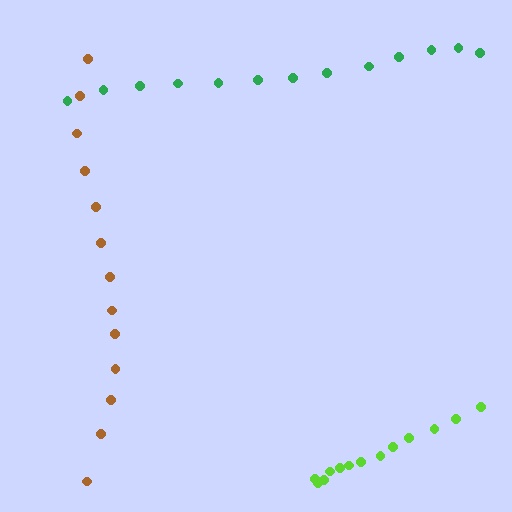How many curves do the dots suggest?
There are 3 distinct paths.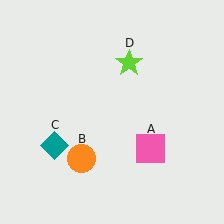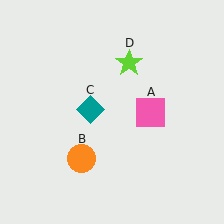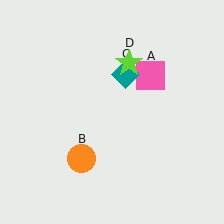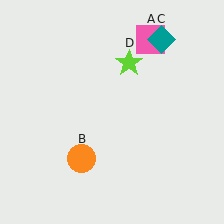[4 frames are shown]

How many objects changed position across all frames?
2 objects changed position: pink square (object A), teal diamond (object C).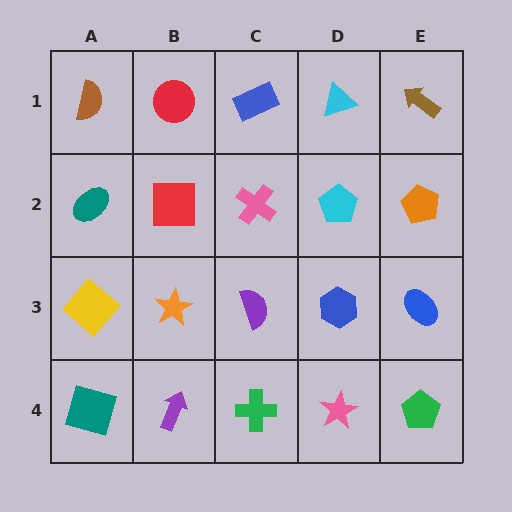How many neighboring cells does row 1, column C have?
3.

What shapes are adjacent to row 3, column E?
An orange pentagon (row 2, column E), a green pentagon (row 4, column E), a blue hexagon (row 3, column D).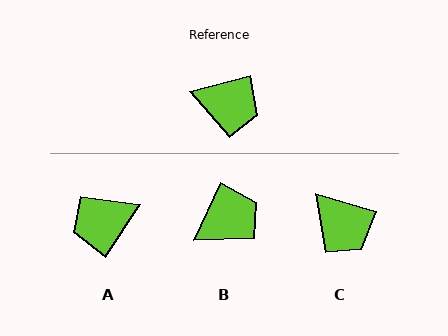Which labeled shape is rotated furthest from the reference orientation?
A, about 138 degrees away.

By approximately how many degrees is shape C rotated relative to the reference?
Approximately 32 degrees clockwise.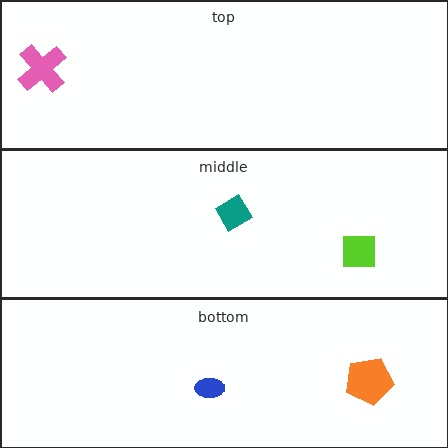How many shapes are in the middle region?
2.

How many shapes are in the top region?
1.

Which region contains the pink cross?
The top region.